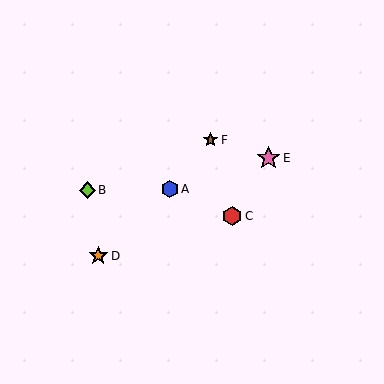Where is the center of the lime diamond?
The center of the lime diamond is at (87, 190).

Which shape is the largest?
The pink star (labeled E) is the largest.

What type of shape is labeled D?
Shape D is an orange star.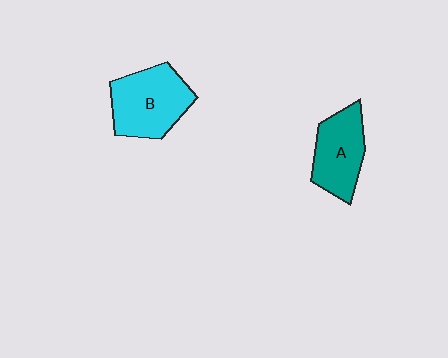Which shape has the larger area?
Shape B (cyan).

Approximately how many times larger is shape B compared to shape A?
Approximately 1.2 times.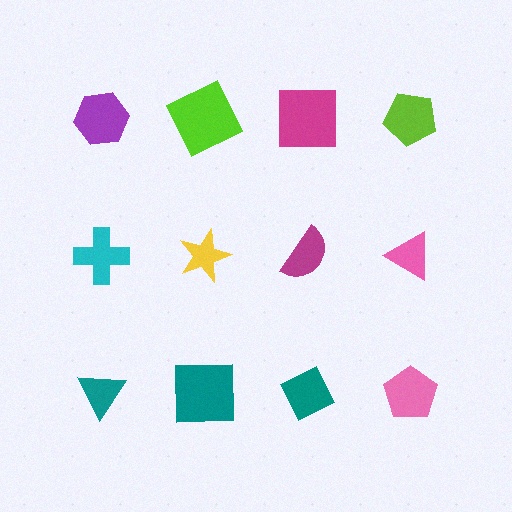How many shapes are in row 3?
4 shapes.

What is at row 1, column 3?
A magenta square.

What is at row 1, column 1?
A purple hexagon.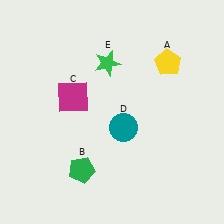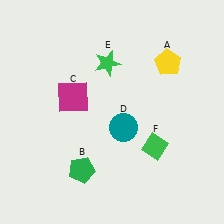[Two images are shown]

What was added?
A green diamond (F) was added in Image 2.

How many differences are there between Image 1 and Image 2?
There is 1 difference between the two images.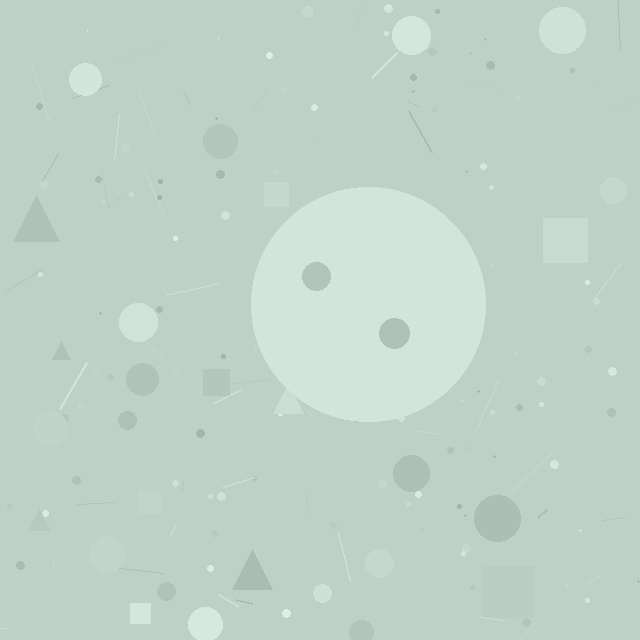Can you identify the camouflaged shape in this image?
The camouflaged shape is a circle.